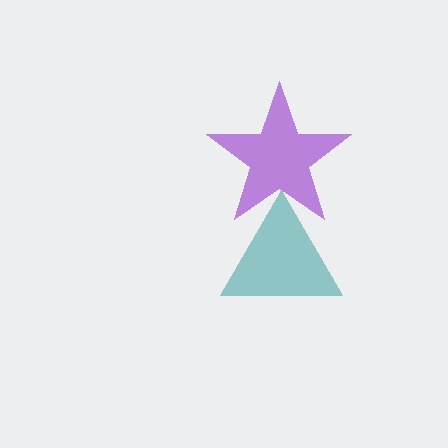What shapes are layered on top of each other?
The layered shapes are: a teal triangle, a purple star.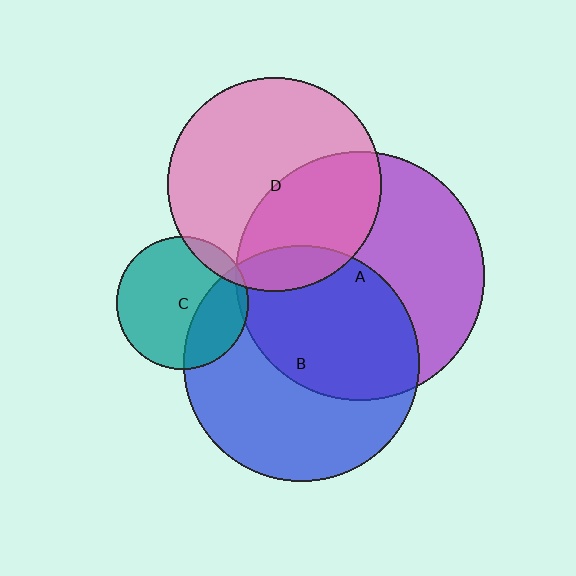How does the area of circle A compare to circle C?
Approximately 3.5 times.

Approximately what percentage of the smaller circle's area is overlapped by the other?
Approximately 5%.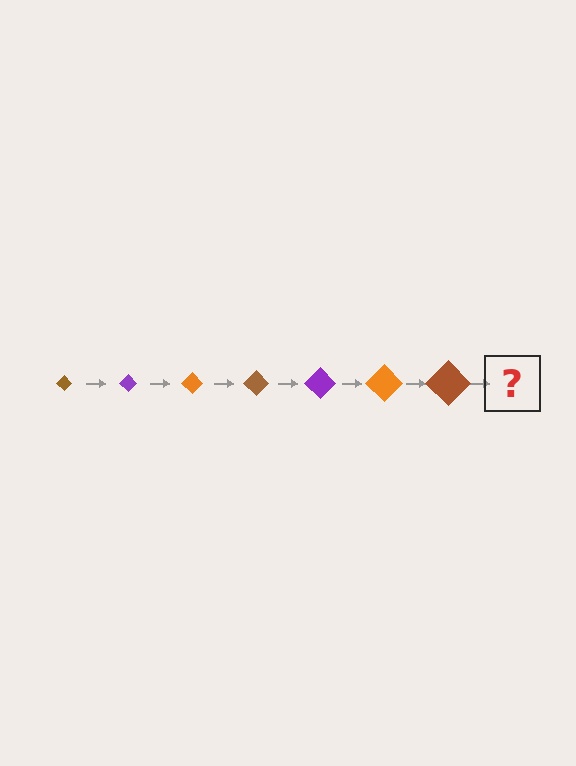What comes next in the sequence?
The next element should be a purple diamond, larger than the previous one.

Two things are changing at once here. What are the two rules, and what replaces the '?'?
The two rules are that the diamond grows larger each step and the color cycles through brown, purple, and orange. The '?' should be a purple diamond, larger than the previous one.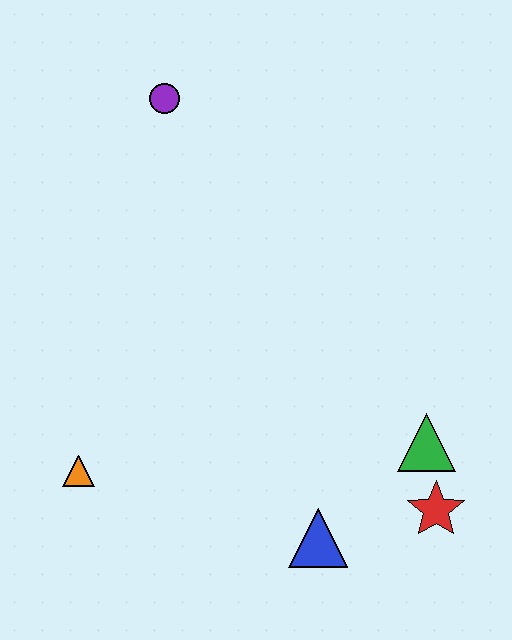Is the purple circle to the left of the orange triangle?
No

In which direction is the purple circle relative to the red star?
The purple circle is above the red star.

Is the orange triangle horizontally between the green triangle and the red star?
No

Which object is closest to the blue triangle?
The red star is closest to the blue triangle.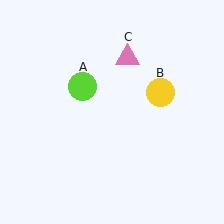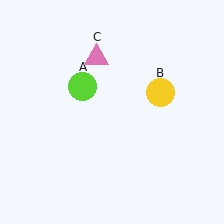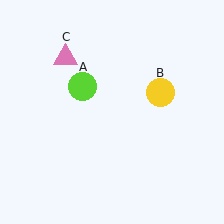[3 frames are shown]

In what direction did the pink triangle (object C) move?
The pink triangle (object C) moved left.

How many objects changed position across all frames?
1 object changed position: pink triangle (object C).